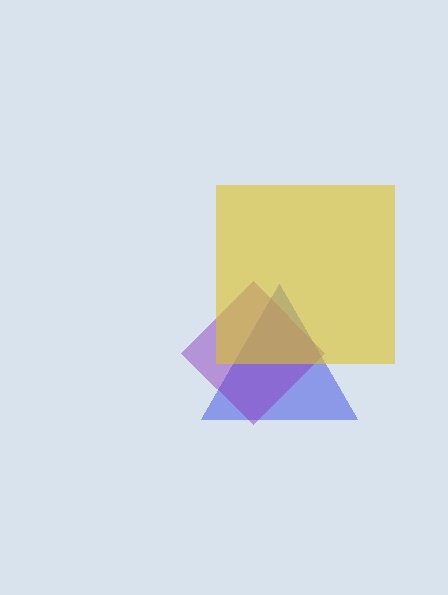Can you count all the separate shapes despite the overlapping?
Yes, there are 3 separate shapes.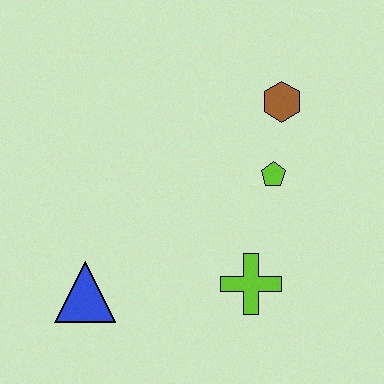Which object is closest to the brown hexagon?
The lime pentagon is closest to the brown hexagon.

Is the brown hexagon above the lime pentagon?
Yes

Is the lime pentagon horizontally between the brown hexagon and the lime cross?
Yes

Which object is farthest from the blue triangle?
The brown hexagon is farthest from the blue triangle.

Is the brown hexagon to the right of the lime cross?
Yes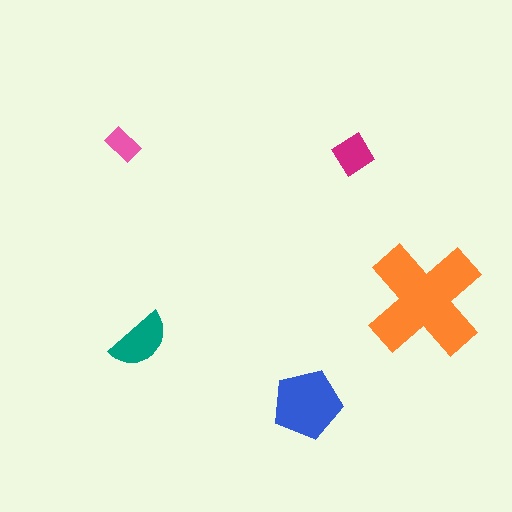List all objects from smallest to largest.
The pink rectangle, the magenta diamond, the teal semicircle, the blue pentagon, the orange cross.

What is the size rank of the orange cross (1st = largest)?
1st.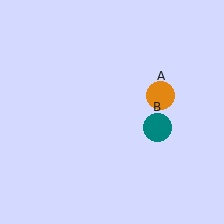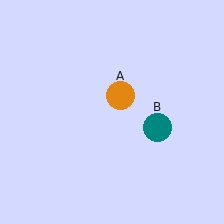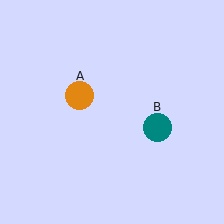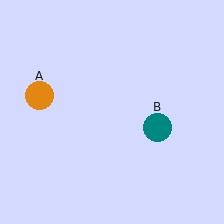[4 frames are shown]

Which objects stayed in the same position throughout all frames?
Teal circle (object B) remained stationary.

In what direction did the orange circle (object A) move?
The orange circle (object A) moved left.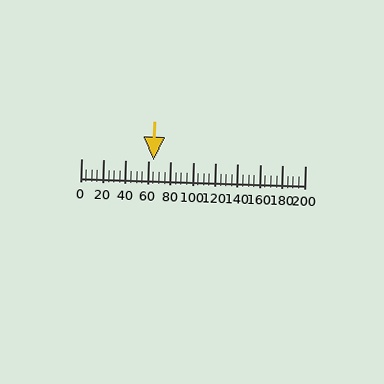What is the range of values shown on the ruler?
The ruler shows values from 0 to 200.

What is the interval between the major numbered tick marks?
The major tick marks are spaced 20 units apart.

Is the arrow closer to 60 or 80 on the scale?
The arrow is closer to 60.